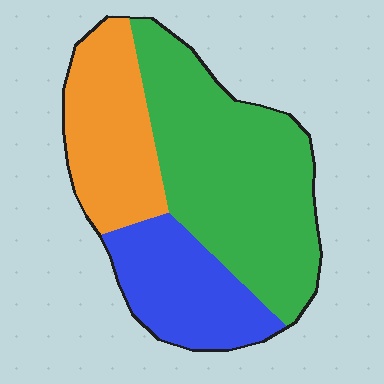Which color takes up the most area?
Green, at roughly 50%.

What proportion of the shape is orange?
Orange takes up about one quarter (1/4) of the shape.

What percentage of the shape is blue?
Blue takes up about one quarter (1/4) of the shape.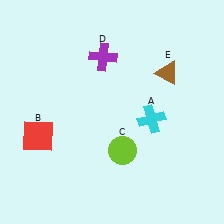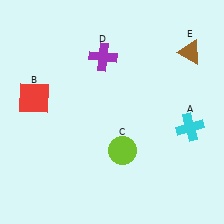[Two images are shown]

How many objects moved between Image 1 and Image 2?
3 objects moved between the two images.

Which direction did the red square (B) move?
The red square (B) moved up.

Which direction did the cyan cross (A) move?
The cyan cross (A) moved right.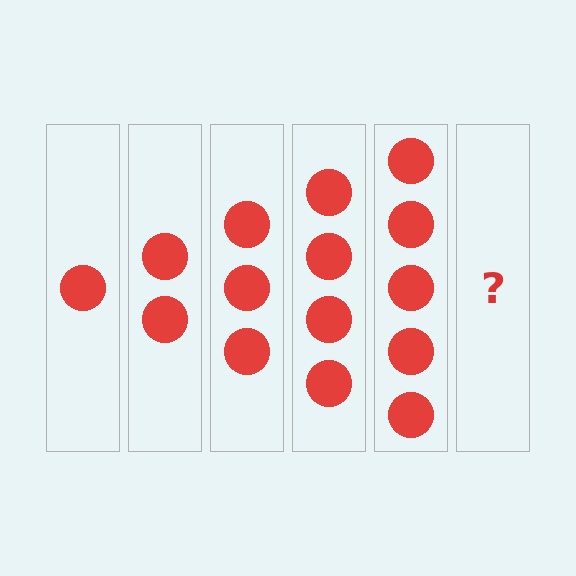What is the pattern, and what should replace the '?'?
The pattern is that each step adds one more circle. The '?' should be 6 circles.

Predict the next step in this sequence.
The next step is 6 circles.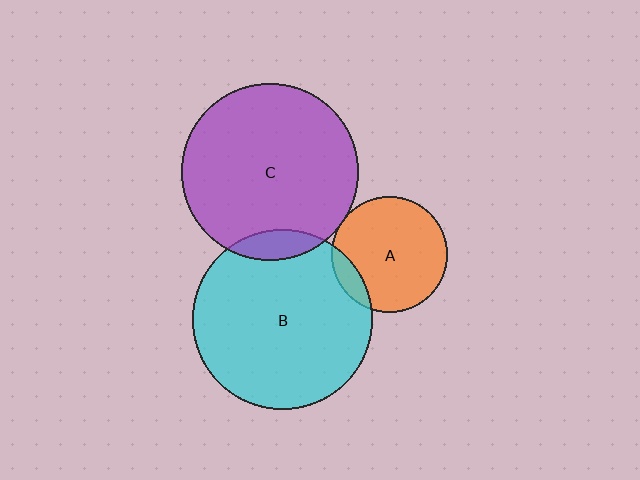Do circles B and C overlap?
Yes.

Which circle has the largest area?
Circle B (cyan).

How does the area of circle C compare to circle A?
Approximately 2.3 times.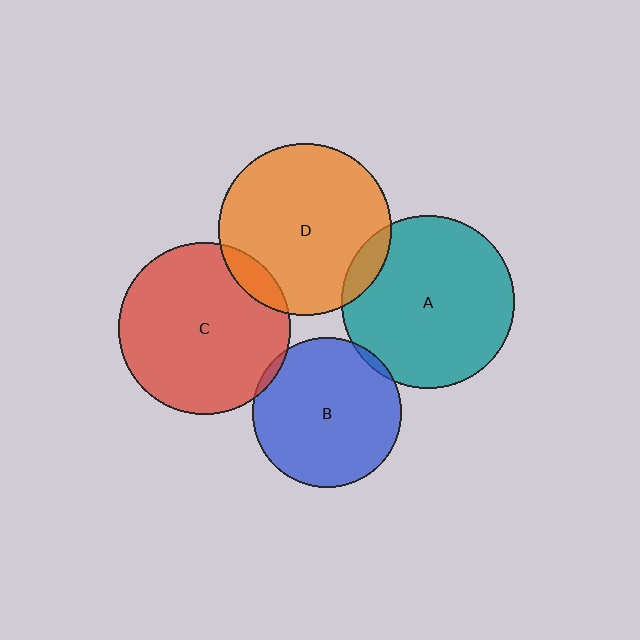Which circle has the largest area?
Circle A (teal).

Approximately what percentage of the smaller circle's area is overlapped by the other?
Approximately 5%.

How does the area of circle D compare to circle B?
Approximately 1.3 times.